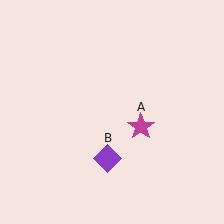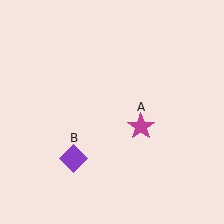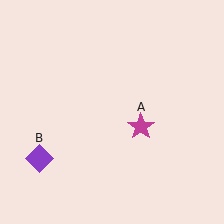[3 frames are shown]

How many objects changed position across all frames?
1 object changed position: purple diamond (object B).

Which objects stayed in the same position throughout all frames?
Magenta star (object A) remained stationary.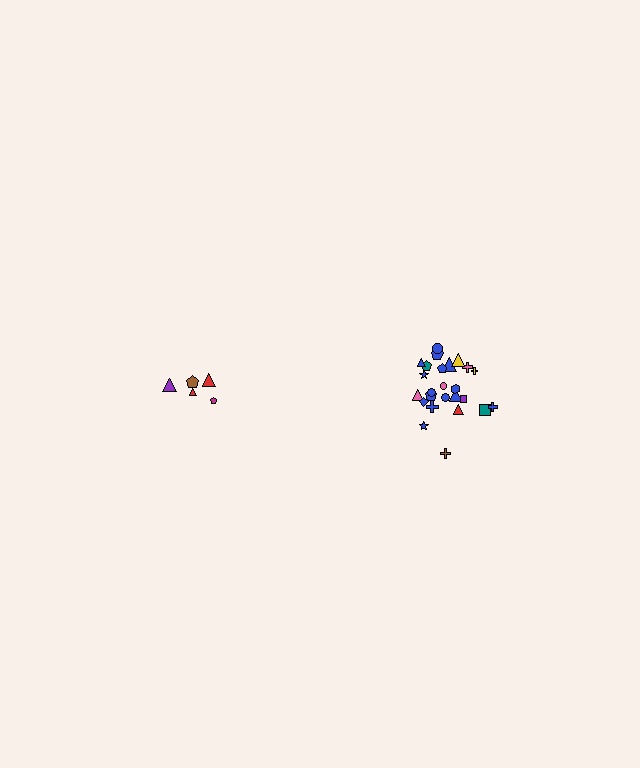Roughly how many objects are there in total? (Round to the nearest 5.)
Roughly 30 objects in total.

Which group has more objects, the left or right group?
The right group.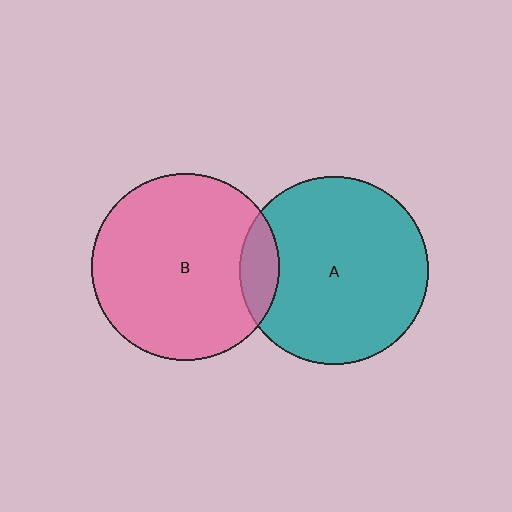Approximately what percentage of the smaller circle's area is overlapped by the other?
Approximately 10%.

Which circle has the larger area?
Circle A (teal).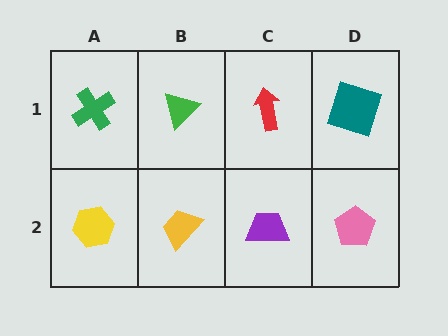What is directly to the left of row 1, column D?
A red arrow.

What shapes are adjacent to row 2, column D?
A teal square (row 1, column D), a purple trapezoid (row 2, column C).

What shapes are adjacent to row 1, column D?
A pink pentagon (row 2, column D), a red arrow (row 1, column C).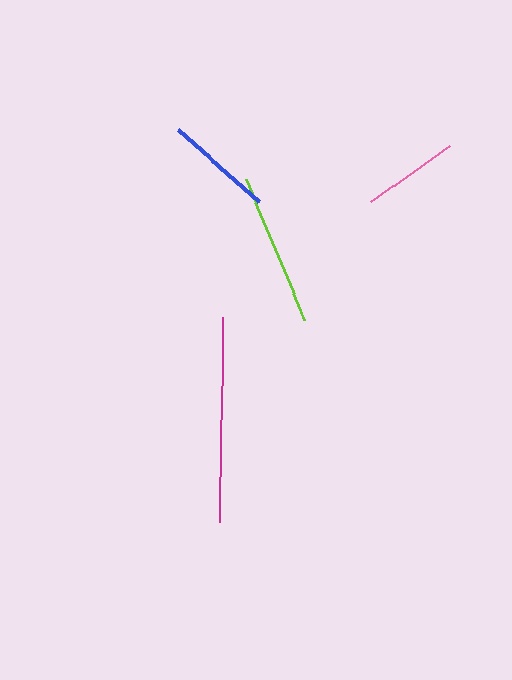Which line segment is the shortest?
The pink line is the shortest at approximately 97 pixels.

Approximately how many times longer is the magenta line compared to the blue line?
The magenta line is approximately 1.9 times the length of the blue line.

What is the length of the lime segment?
The lime segment is approximately 153 pixels long.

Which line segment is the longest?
The magenta line is the longest at approximately 205 pixels.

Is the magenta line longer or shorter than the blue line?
The magenta line is longer than the blue line.